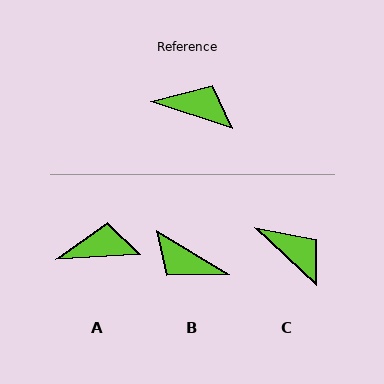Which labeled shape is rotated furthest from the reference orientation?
B, about 167 degrees away.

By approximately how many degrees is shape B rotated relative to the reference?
Approximately 167 degrees counter-clockwise.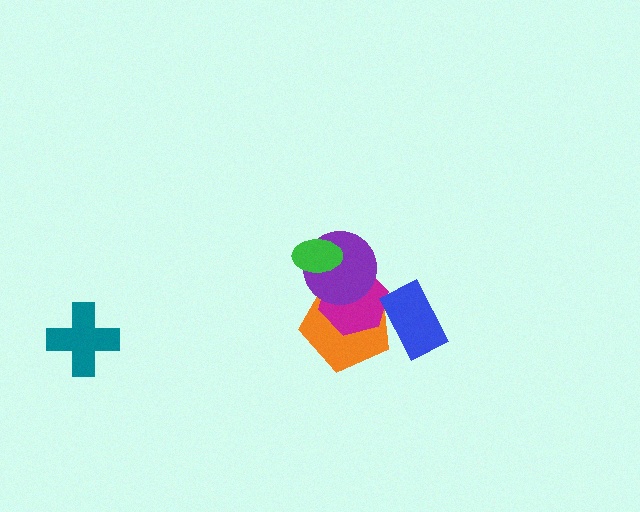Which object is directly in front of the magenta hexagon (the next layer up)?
The purple circle is directly in front of the magenta hexagon.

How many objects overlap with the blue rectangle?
2 objects overlap with the blue rectangle.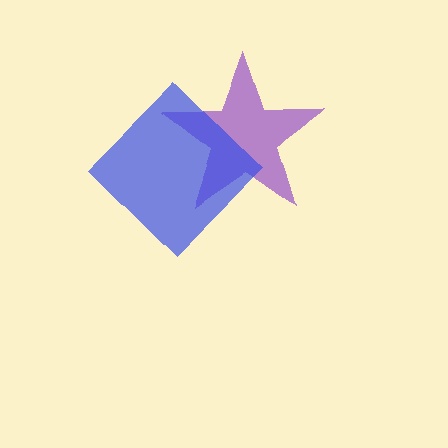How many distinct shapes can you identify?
There are 2 distinct shapes: a purple star, a blue diamond.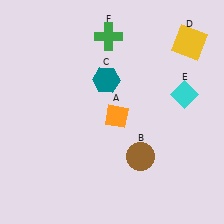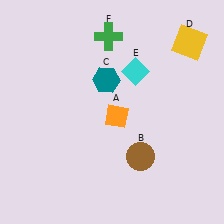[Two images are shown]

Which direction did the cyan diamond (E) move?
The cyan diamond (E) moved left.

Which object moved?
The cyan diamond (E) moved left.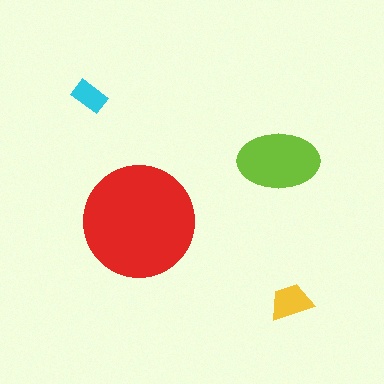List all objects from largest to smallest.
The red circle, the lime ellipse, the yellow trapezoid, the cyan rectangle.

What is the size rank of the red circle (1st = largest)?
1st.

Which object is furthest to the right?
The yellow trapezoid is rightmost.